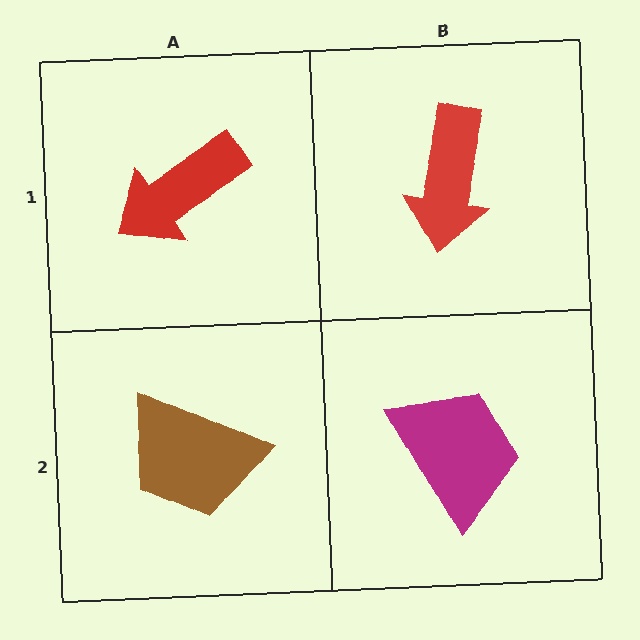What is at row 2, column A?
A brown trapezoid.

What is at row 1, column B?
A red arrow.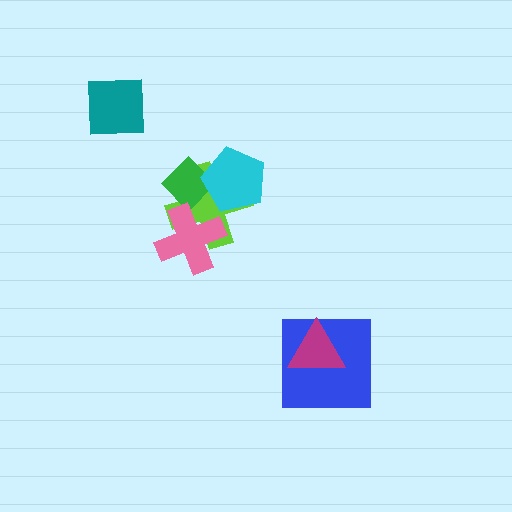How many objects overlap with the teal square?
0 objects overlap with the teal square.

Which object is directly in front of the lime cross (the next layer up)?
The green diamond is directly in front of the lime cross.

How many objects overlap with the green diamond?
3 objects overlap with the green diamond.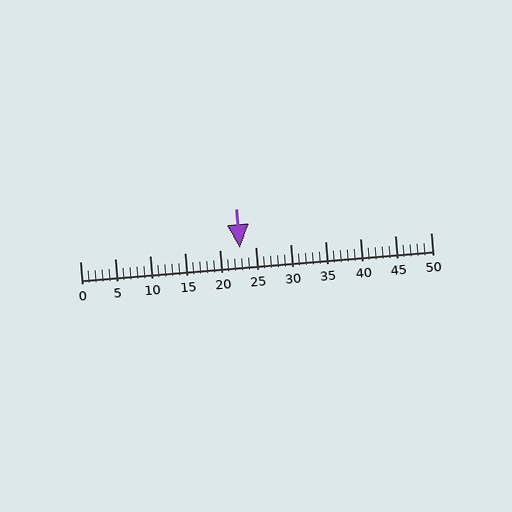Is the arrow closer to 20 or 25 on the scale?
The arrow is closer to 25.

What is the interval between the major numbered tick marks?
The major tick marks are spaced 5 units apart.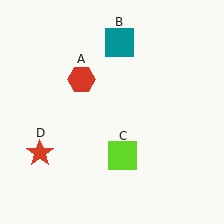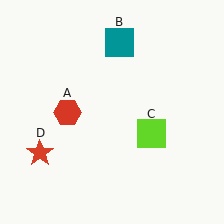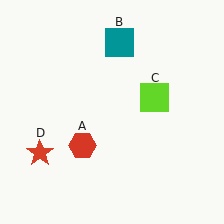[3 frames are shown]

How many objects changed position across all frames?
2 objects changed position: red hexagon (object A), lime square (object C).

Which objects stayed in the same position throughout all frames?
Teal square (object B) and red star (object D) remained stationary.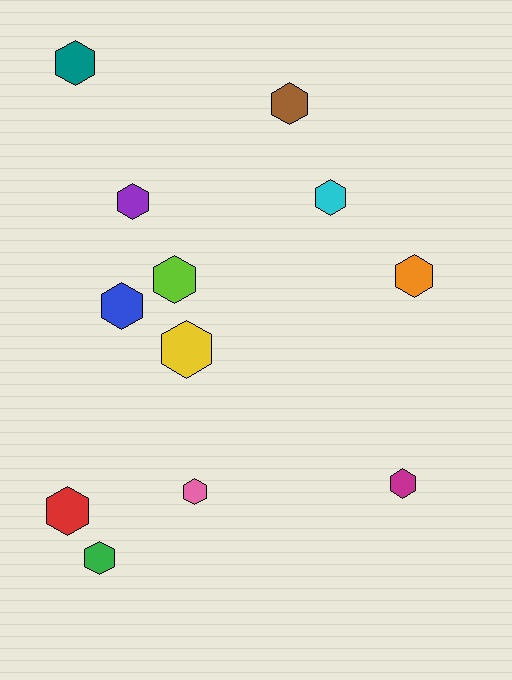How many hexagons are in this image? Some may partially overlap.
There are 12 hexagons.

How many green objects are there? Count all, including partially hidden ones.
There is 1 green object.